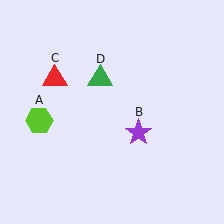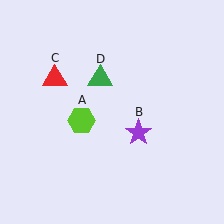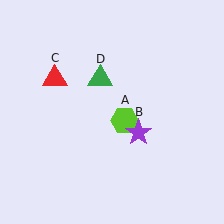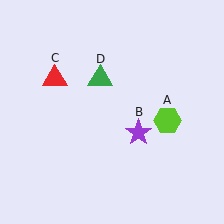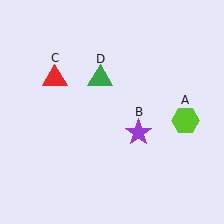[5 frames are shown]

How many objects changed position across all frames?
1 object changed position: lime hexagon (object A).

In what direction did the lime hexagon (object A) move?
The lime hexagon (object A) moved right.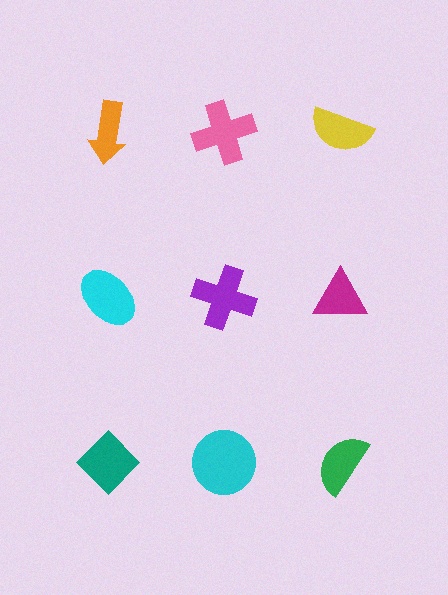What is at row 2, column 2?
A purple cross.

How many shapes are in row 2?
3 shapes.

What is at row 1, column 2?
A pink cross.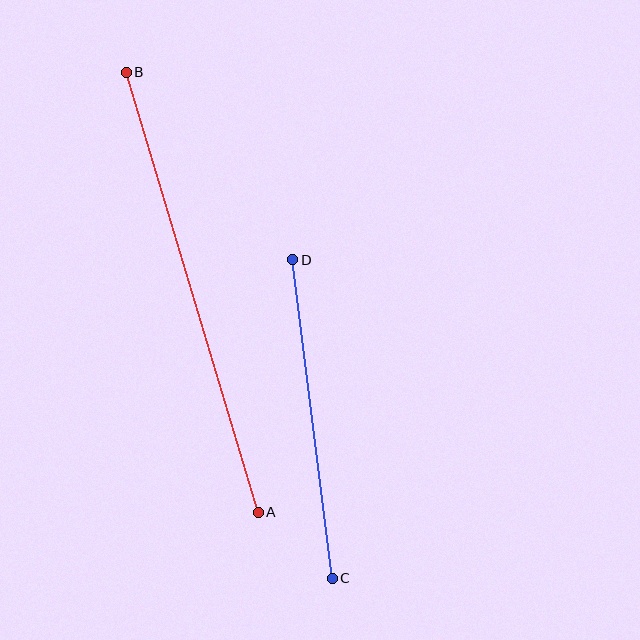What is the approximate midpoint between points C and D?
The midpoint is at approximately (312, 419) pixels.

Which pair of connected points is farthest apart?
Points A and B are farthest apart.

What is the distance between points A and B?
The distance is approximately 459 pixels.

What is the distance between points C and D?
The distance is approximately 321 pixels.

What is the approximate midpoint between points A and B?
The midpoint is at approximately (192, 292) pixels.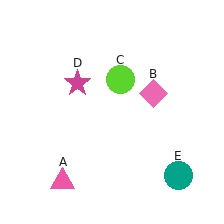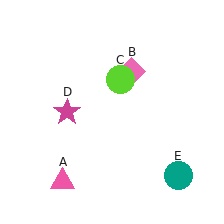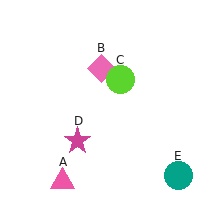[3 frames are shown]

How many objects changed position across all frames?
2 objects changed position: pink diamond (object B), magenta star (object D).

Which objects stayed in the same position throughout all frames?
Pink triangle (object A) and lime circle (object C) and teal circle (object E) remained stationary.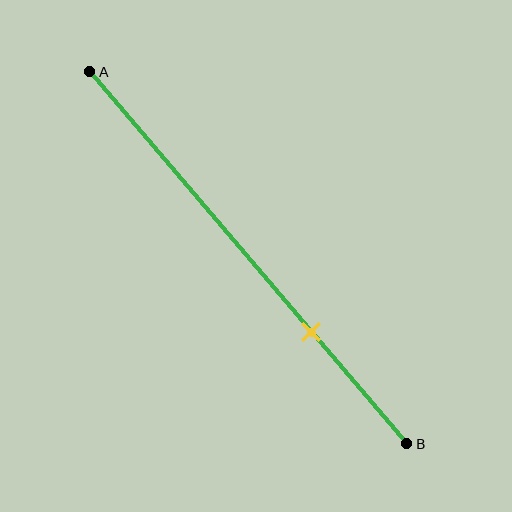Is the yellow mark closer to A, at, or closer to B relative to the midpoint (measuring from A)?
The yellow mark is closer to point B than the midpoint of segment AB.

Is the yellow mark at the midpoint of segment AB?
No, the mark is at about 70% from A, not at the 50% midpoint.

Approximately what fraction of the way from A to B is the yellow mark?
The yellow mark is approximately 70% of the way from A to B.